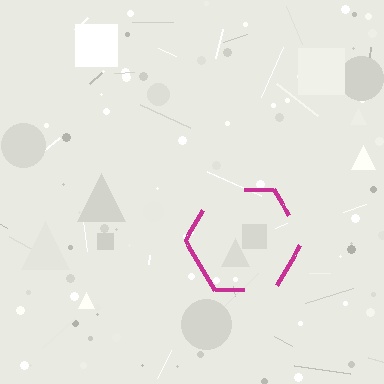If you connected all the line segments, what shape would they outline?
They would outline a hexagon.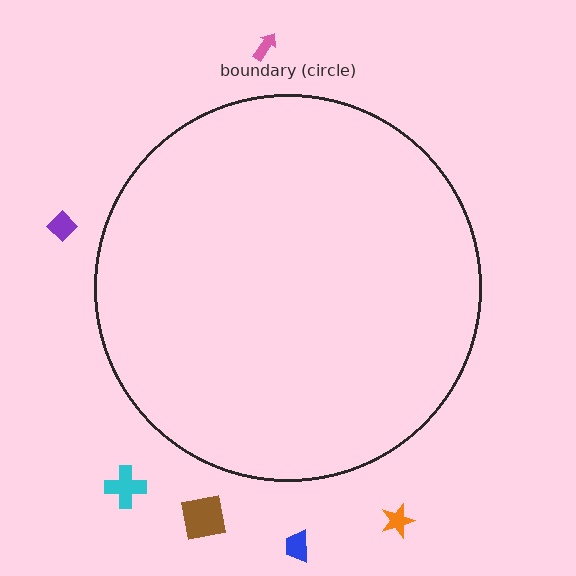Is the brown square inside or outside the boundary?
Outside.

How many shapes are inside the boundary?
0 inside, 6 outside.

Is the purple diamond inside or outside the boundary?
Outside.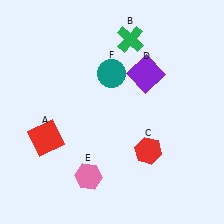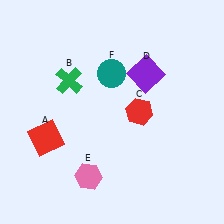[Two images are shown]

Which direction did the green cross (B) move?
The green cross (B) moved left.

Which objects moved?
The objects that moved are: the green cross (B), the red hexagon (C).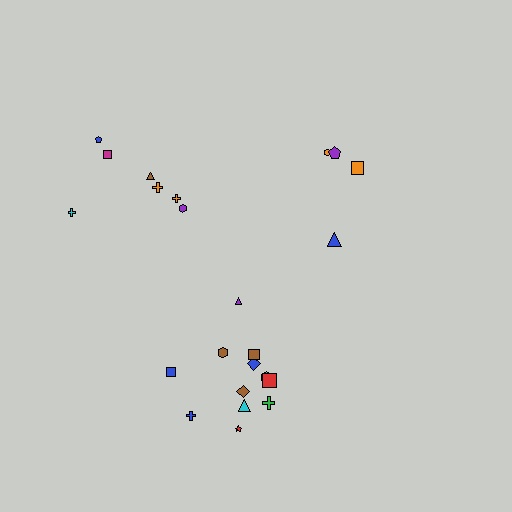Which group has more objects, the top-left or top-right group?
The top-left group.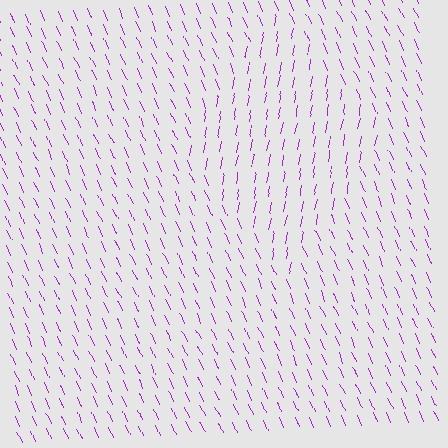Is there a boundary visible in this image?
Yes, there is a texture boundary formed by a change in line orientation.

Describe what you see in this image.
The image is filled with small purple line segments. A diamond region in the image has lines oriented differently from the surrounding lines, creating a visible texture boundary.